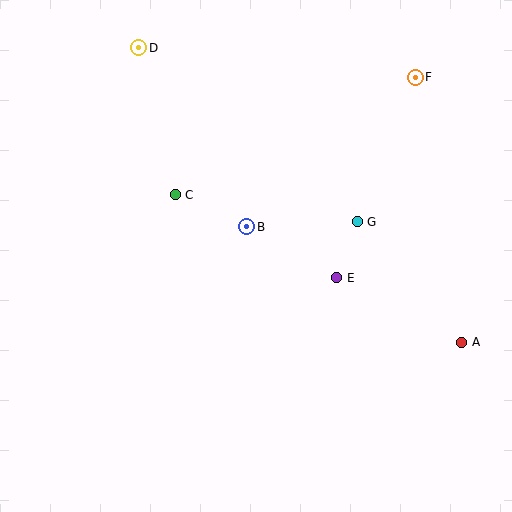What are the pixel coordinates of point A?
Point A is at (462, 342).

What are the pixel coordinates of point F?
Point F is at (415, 77).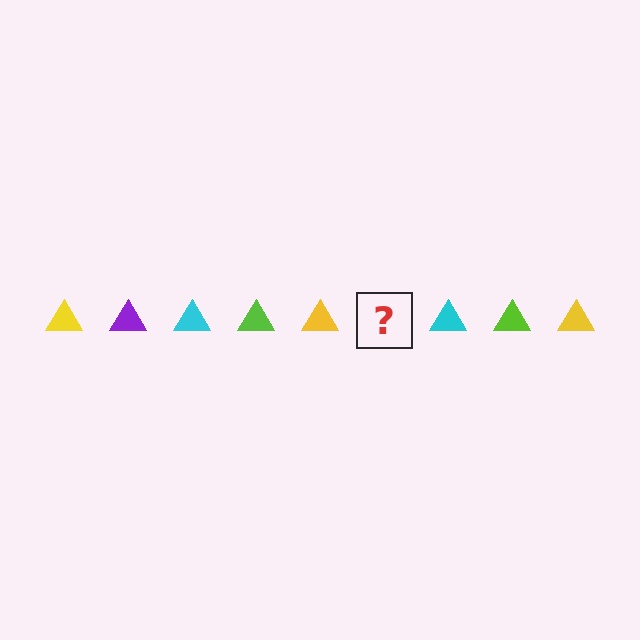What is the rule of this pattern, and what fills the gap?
The rule is that the pattern cycles through yellow, purple, cyan, lime triangles. The gap should be filled with a purple triangle.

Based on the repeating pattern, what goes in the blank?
The blank should be a purple triangle.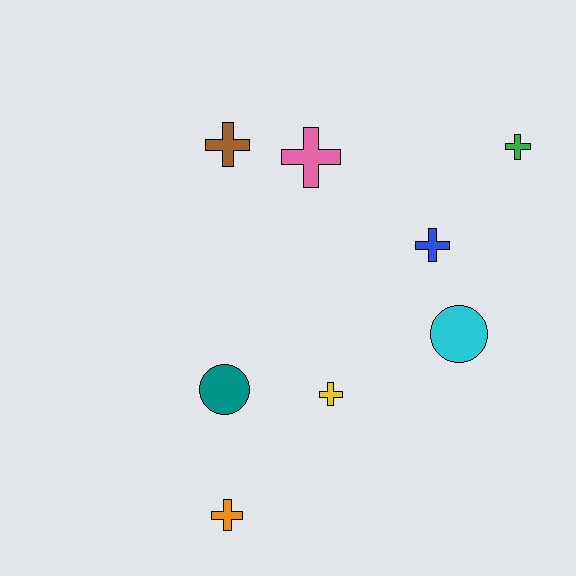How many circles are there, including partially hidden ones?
There are 2 circles.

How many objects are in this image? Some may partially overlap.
There are 8 objects.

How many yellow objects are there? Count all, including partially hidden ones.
There is 1 yellow object.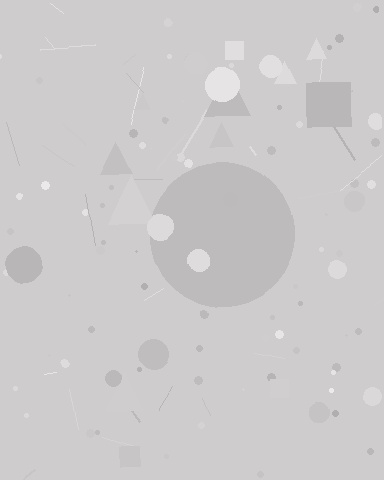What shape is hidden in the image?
A circle is hidden in the image.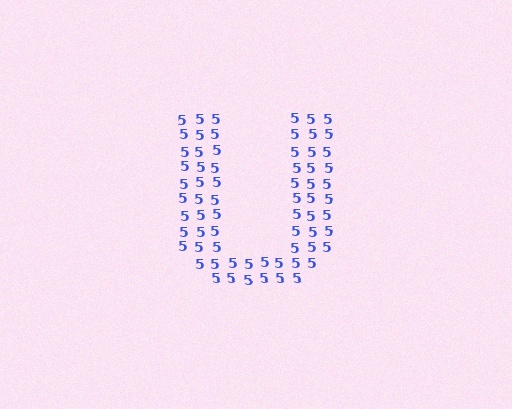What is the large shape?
The large shape is the letter U.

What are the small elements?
The small elements are digit 5's.